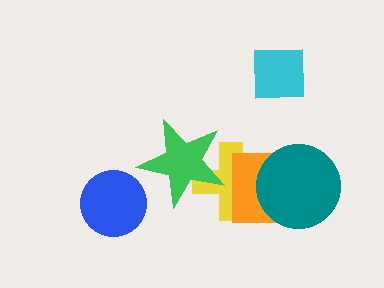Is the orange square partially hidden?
Yes, it is partially covered by another shape.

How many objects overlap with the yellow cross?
3 objects overlap with the yellow cross.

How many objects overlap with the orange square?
2 objects overlap with the orange square.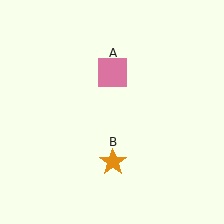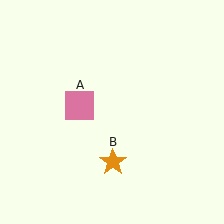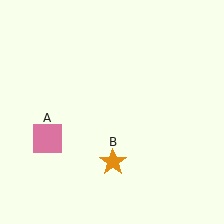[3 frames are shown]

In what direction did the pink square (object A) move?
The pink square (object A) moved down and to the left.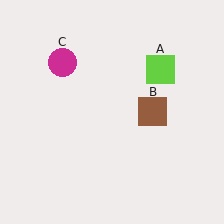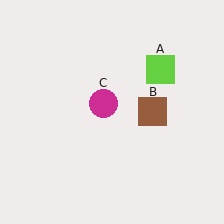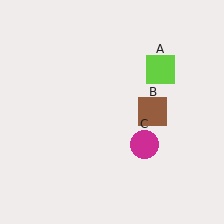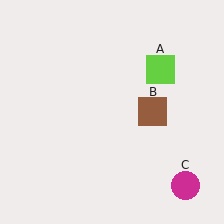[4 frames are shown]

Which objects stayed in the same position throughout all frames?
Lime square (object A) and brown square (object B) remained stationary.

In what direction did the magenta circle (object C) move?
The magenta circle (object C) moved down and to the right.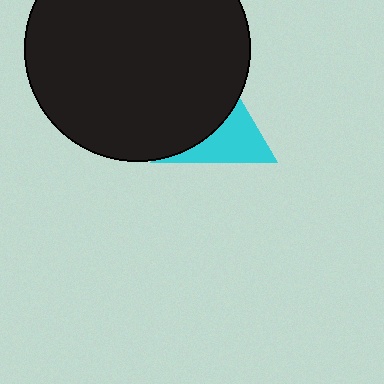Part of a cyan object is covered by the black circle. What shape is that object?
It is a triangle.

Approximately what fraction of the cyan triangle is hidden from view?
Roughly 54% of the cyan triangle is hidden behind the black circle.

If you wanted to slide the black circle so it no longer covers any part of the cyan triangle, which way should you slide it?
Slide it toward the upper-left — that is the most direct way to separate the two shapes.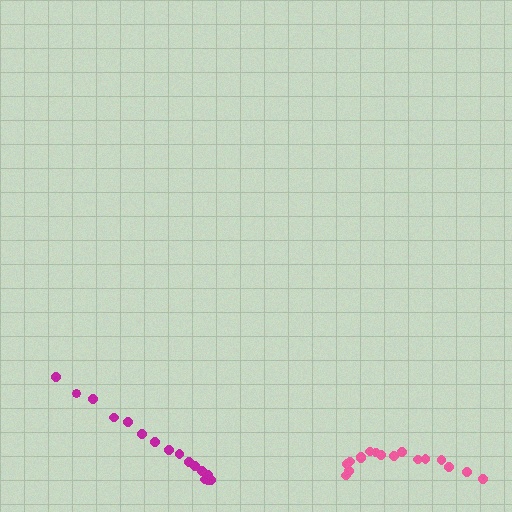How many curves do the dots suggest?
There are 2 distinct paths.